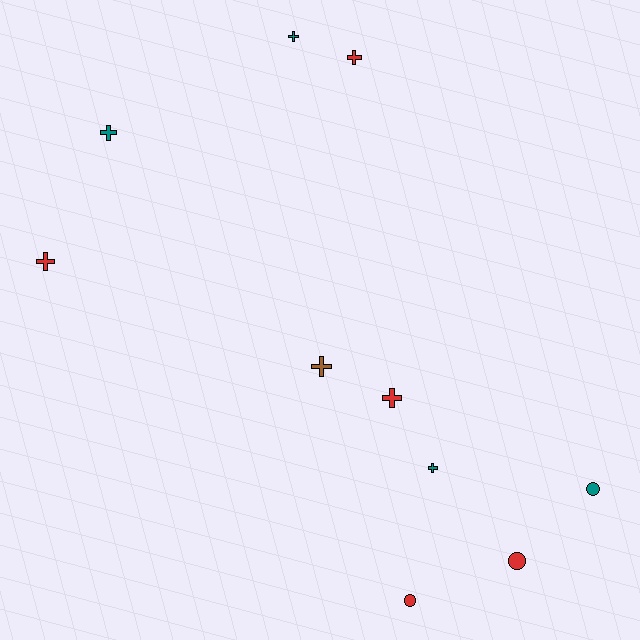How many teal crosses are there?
There are 3 teal crosses.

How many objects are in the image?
There are 10 objects.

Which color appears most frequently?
Red, with 5 objects.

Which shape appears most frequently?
Cross, with 7 objects.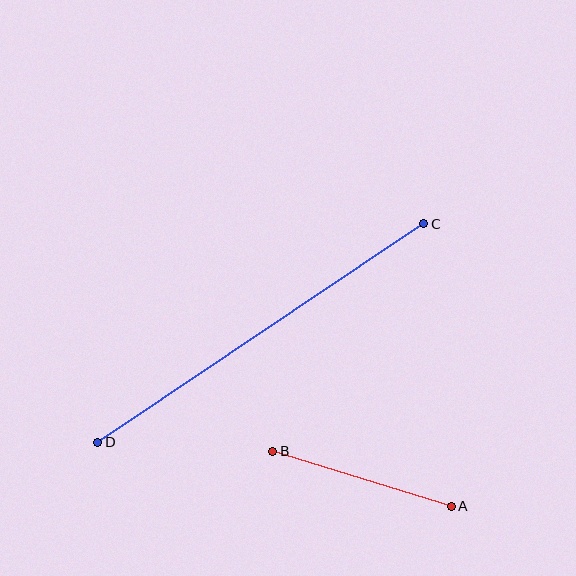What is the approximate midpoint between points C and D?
The midpoint is at approximately (261, 333) pixels.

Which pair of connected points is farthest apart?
Points C and D are farthest apart.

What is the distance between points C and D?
The distance is approximately 393 pixels.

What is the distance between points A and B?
The distance is approximately 187 pixels.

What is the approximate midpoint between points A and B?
The midpoint is at approximately (362, 479) pixels.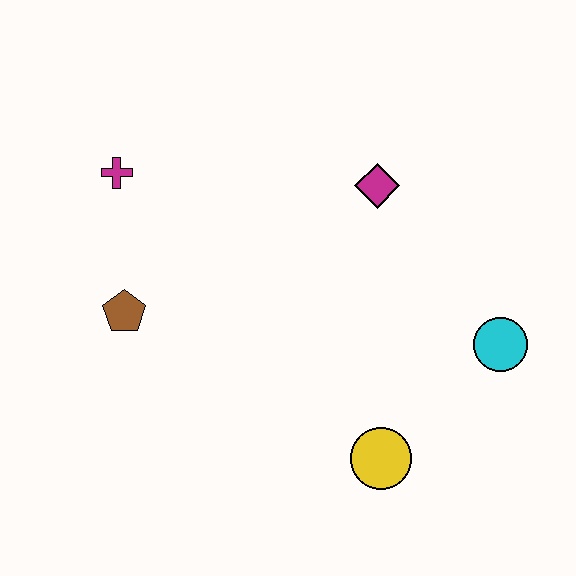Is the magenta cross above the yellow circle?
Yes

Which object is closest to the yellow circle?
The cyan circle is closest to the yellow circle.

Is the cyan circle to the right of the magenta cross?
Yes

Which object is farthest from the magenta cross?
The cyan circle is farthest from the magenta cross.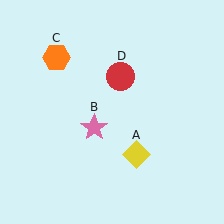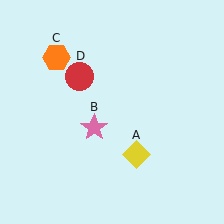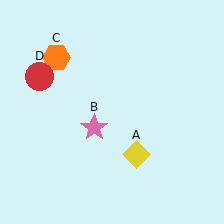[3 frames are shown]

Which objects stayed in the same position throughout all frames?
Yellow diamond (object A) and pink star (object B) and orange hexagon (object C) remained stationary.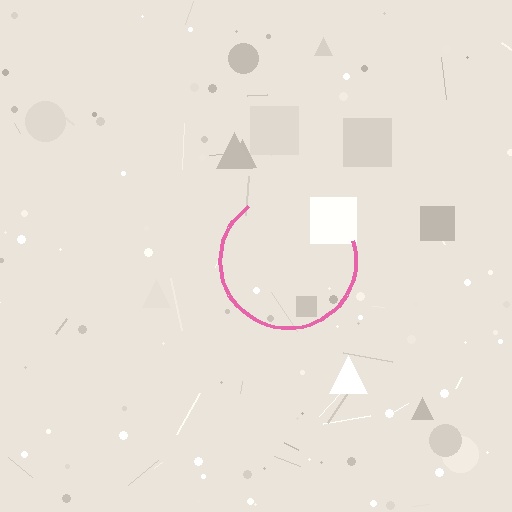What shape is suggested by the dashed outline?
The dashed outline suggests a circle.